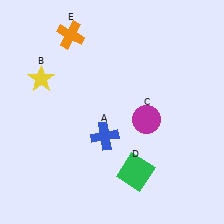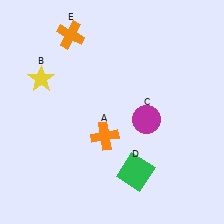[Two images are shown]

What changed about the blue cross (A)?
In Image 1, A is blue. In Image 2, it changed to orange.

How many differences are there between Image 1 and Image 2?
There is 1 difference between the two images.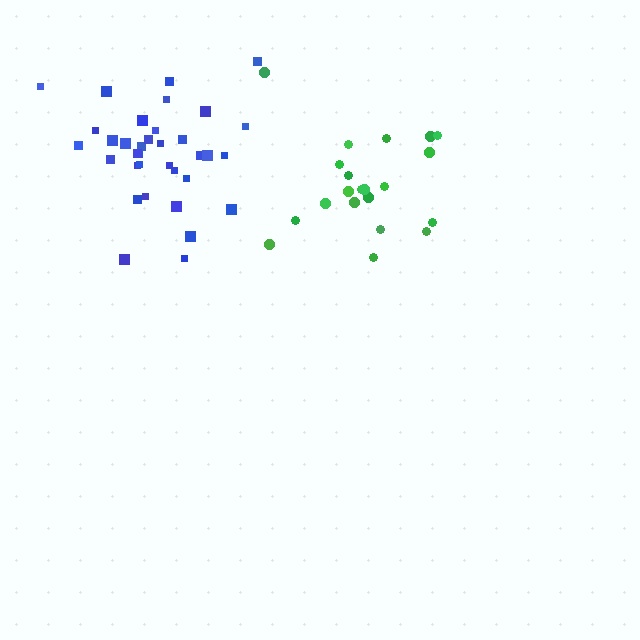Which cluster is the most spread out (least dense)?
Green.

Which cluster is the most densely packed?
Blue.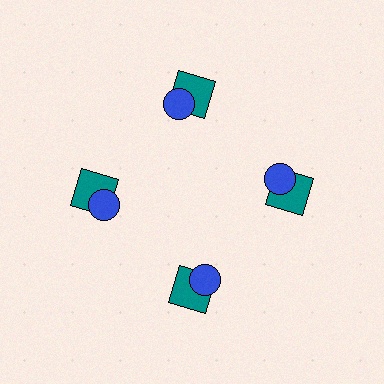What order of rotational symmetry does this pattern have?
This pattern has 4-fold rotational symmetry.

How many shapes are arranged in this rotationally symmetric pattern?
There are 8 shapes, arranged in 4 groups of 2.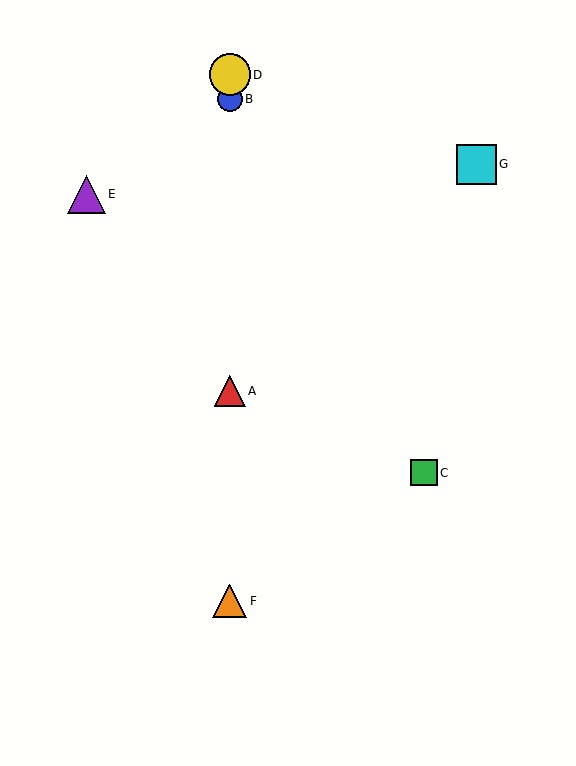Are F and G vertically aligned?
No, F is at x≈230 and G is at x≈476.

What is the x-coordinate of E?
Object E is at x≈86.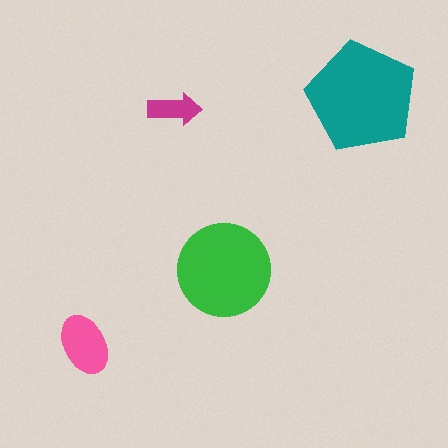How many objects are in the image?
There are 4 objects in the image.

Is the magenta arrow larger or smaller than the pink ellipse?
Smaller.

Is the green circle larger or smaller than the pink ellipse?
Larger.